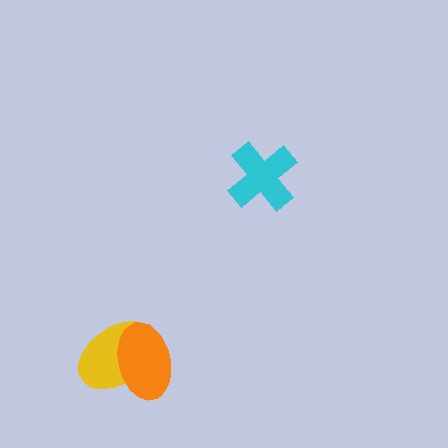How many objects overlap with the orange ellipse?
1 object overlaps with the orange ellipse.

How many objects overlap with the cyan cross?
0 objects overlap with the cyan cross.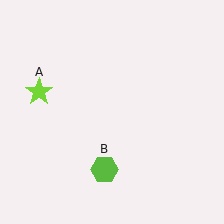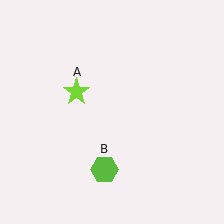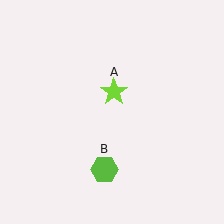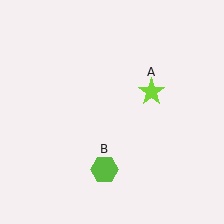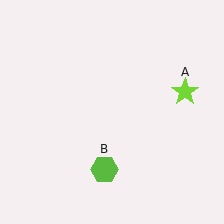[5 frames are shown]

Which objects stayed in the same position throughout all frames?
Lime hexagon (object B) remained stationary.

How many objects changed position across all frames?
1 object changed position: lime star (object A).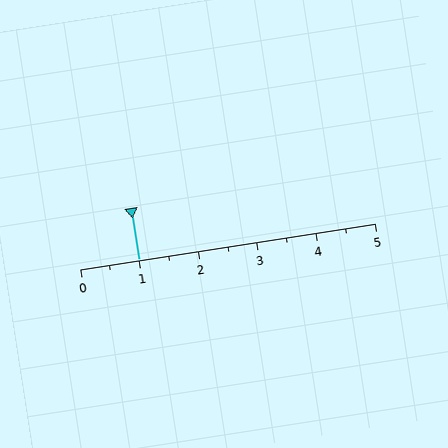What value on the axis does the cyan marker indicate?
The marker indicates approximately 1.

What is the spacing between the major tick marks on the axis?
The major ticks are spaced 1 apart.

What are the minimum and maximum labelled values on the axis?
The axis runs from 0 to 5.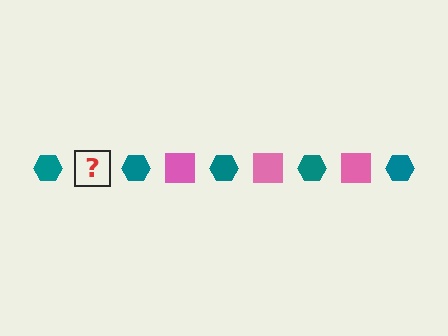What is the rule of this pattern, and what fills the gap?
The rule is that the pattern alternates between teal hexagon and pink square. The gap should be filled with a pink square.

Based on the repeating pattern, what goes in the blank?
The blank should be a pink square.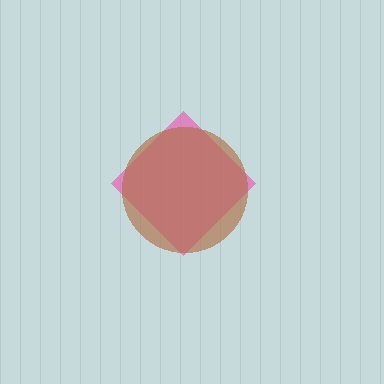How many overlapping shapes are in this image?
There are 2 overlapping shapes in the image.